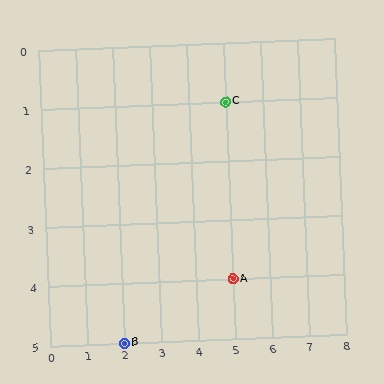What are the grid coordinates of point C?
Point C is at grid coordinates (5, 1).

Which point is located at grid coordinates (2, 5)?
Point B is at (2, 5).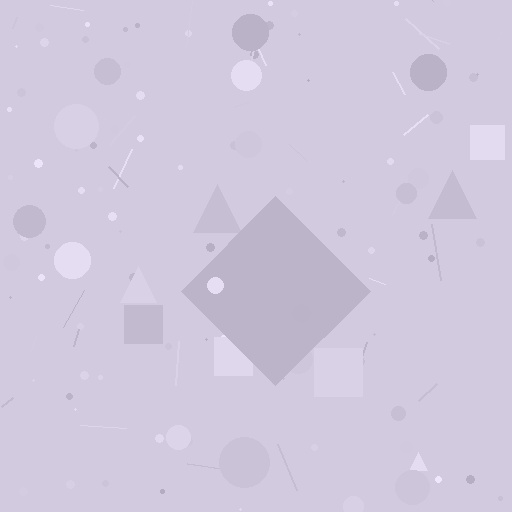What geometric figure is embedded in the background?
A diamond is embedded in the background.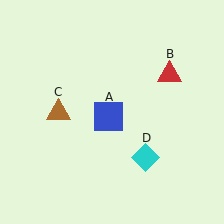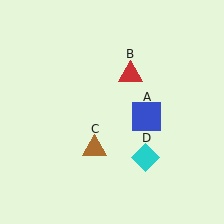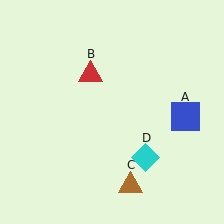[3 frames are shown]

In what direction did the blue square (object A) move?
The blue square (object A) moved right.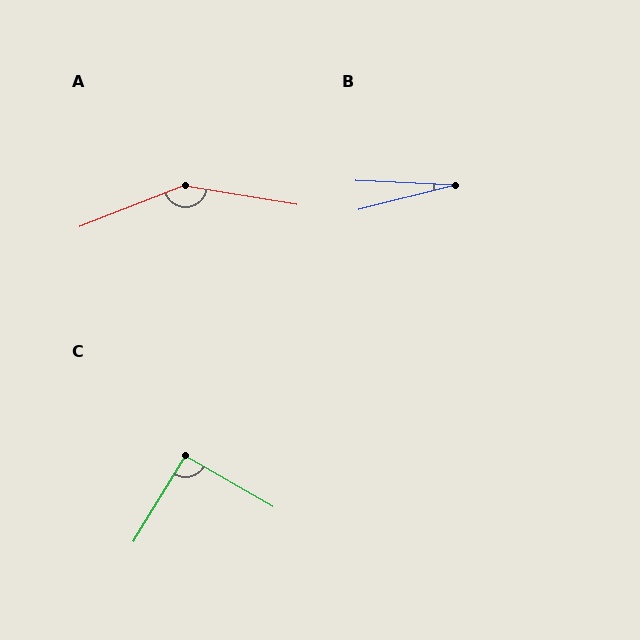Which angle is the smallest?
B, at approximately 17 degrees.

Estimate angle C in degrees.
Approximately 92 degrees.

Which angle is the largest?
A, at approximately 149 degrees.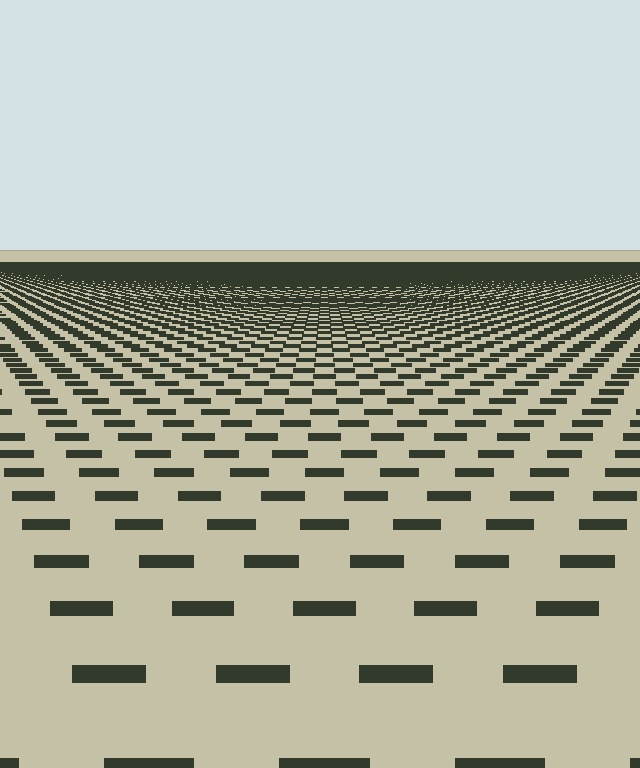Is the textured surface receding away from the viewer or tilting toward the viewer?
The surface is receding away from the viewer. Texture elements get smaller and denser toward the top.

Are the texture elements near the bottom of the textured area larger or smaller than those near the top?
Larger. Near the bottom, elements are closer to the viewer and appear at a bigger on-screen size.